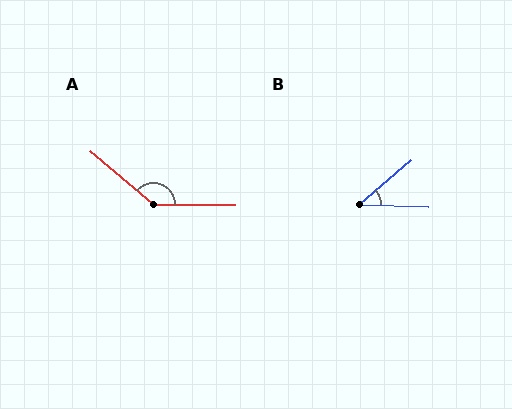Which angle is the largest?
A, at approximately 140 degrees.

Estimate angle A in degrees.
Approximately 140 degrees.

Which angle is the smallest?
B, at approximately 42 degrees.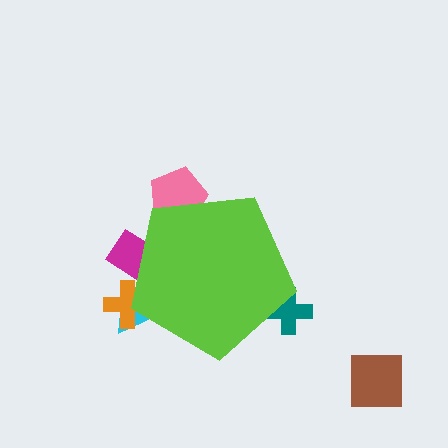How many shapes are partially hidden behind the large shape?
5 shapes are partially hidden.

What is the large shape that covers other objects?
A lime pentagon.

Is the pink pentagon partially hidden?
Yes, the pink pentagon is partially hidden behind the lime pentagon.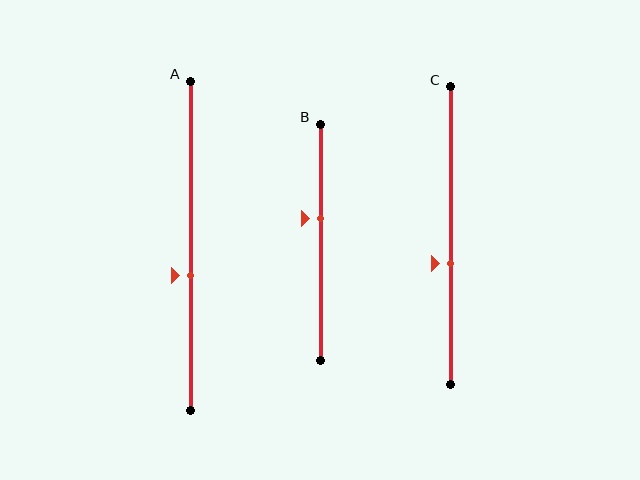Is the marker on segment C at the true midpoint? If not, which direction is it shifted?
No, the marker on segment C is shifted downward by about 9% of the segment length.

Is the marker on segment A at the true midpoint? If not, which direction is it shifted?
No, the marker on segment A is shifted downward by about 9% of the segment length.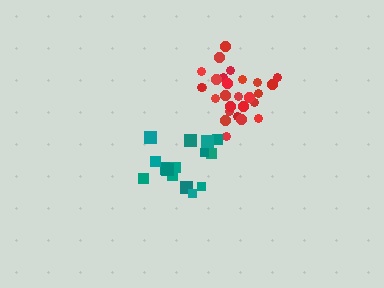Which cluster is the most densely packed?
Red.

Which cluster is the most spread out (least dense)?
Teal.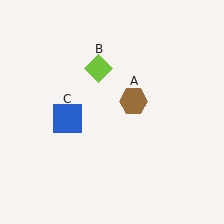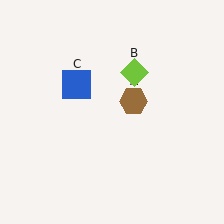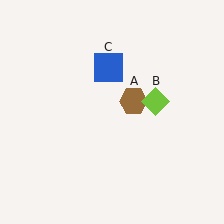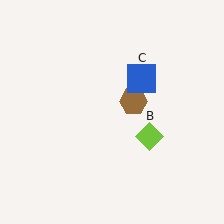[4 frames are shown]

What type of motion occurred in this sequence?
The lime diamond (object B), blue square (object C) rotated clockwise around the center of the scene.